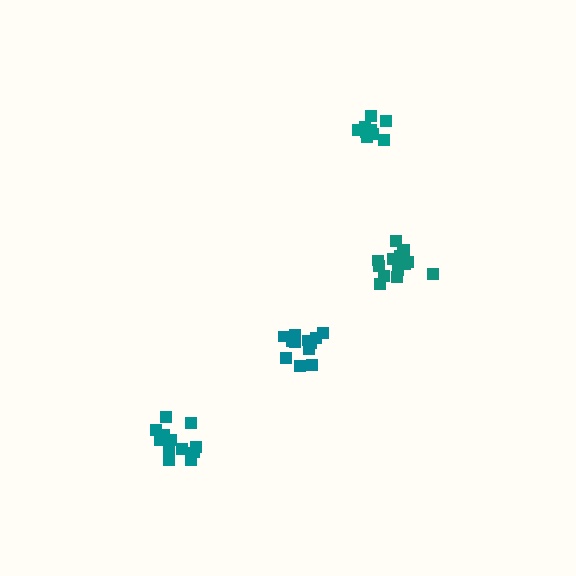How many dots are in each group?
Group 1: 12 dots, Group 2: 12 dots, Group 3: 9 dots, Group 4: 15 dots (48 total).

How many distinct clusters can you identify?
There are 4 distinct clusters.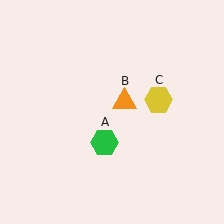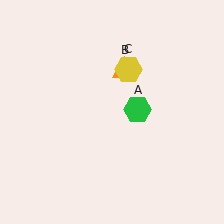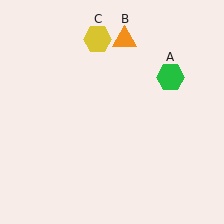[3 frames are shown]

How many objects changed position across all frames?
3 objects changed position: green hexagon (object A), orange triangle (object B), yellow hexagon (object C).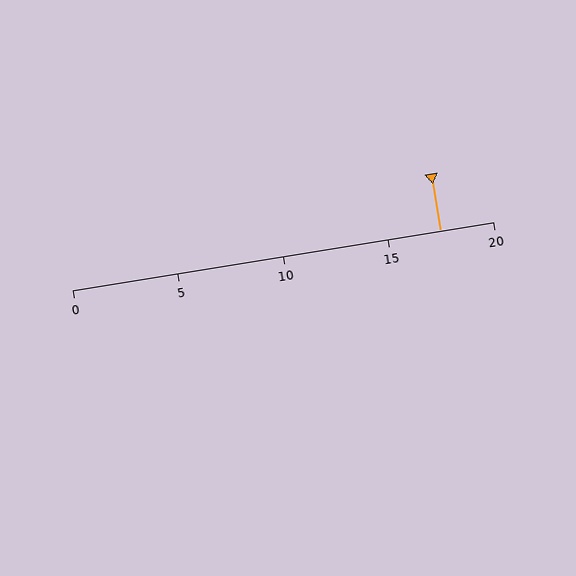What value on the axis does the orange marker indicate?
The marker indicates approximately 17.5.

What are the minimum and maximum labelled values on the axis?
The axis runs from 0 to 20.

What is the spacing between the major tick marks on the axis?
The major ticks are spaced 5 apart.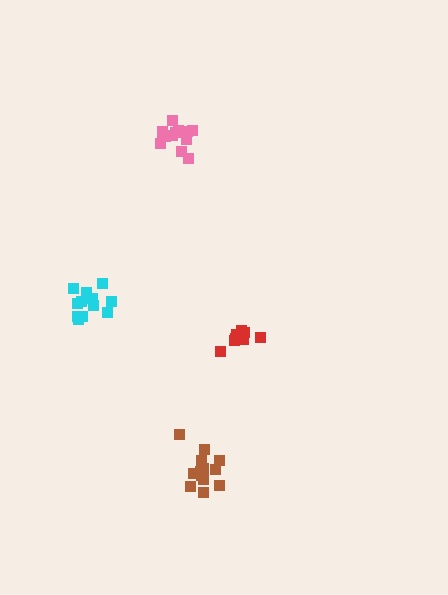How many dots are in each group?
Group 1: 13 dots, Group 2: 9 dots, Group 3: 13 dots, Group 4: 12 dots (47 total).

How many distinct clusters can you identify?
There are 4 distinct clusters.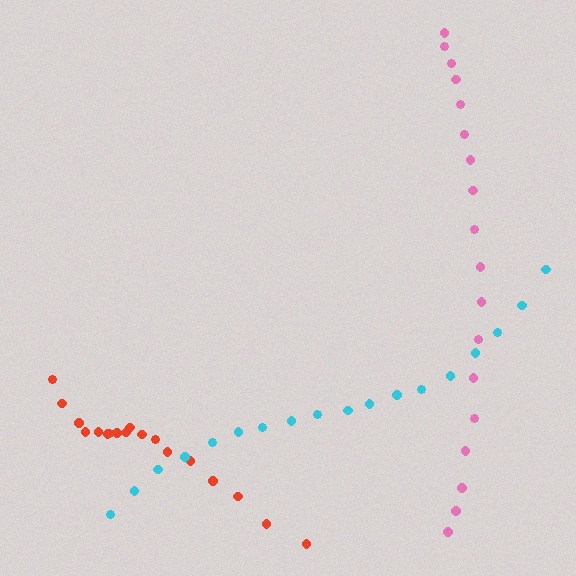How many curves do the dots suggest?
There are 3 distinct paths.